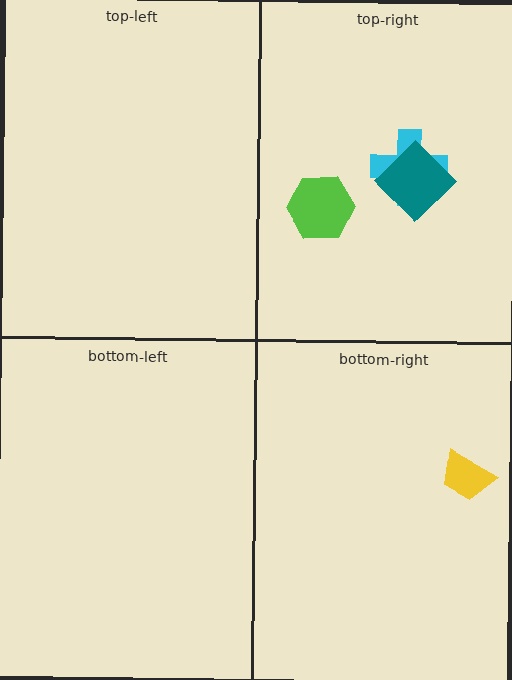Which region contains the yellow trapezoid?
The bottom-right region.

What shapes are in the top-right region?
The lime hexagon, the cyan cross, the teal diamond.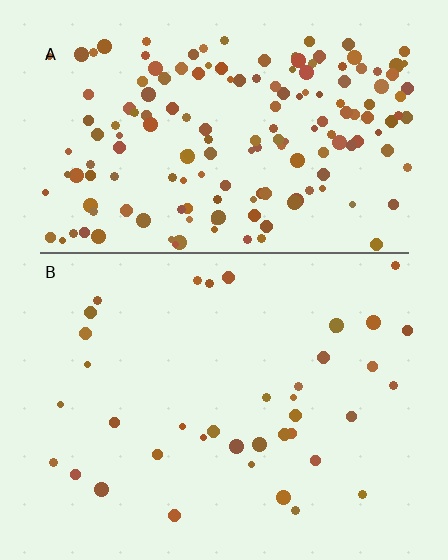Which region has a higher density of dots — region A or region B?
A (the top).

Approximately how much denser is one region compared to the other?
Approximately 4.5× — region A over region B.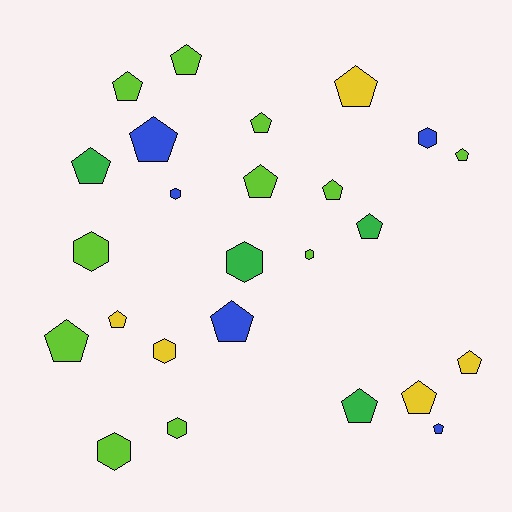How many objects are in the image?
There are 25 objects.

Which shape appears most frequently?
Pentagon, with 17 objects.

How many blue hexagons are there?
There are 2 blue hexagons.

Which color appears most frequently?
Lime, with 11 objects.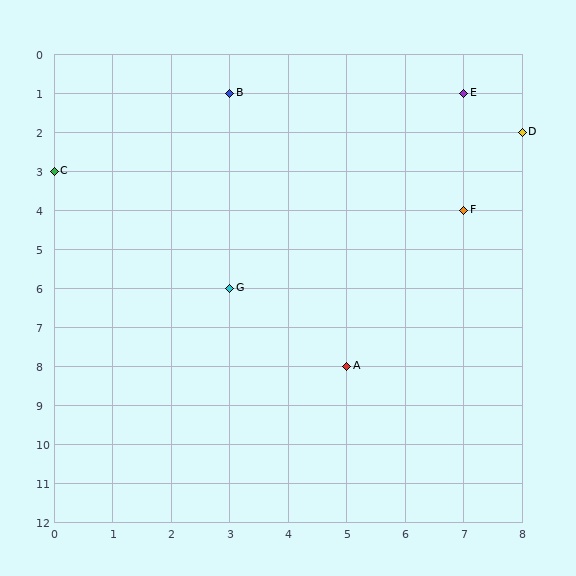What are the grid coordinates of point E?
Point E is at grid coordinates (7, 1).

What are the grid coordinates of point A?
Point A is at grid coordinates (5, 8).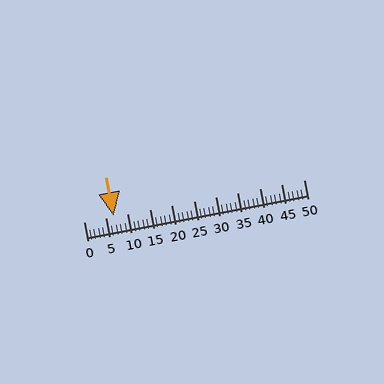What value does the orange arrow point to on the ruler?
The orange arrow points to approximately 7.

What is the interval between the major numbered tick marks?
The major tick marks are spaced 5 units apart.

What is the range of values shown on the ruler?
The ruler shows values from 0 to 50.